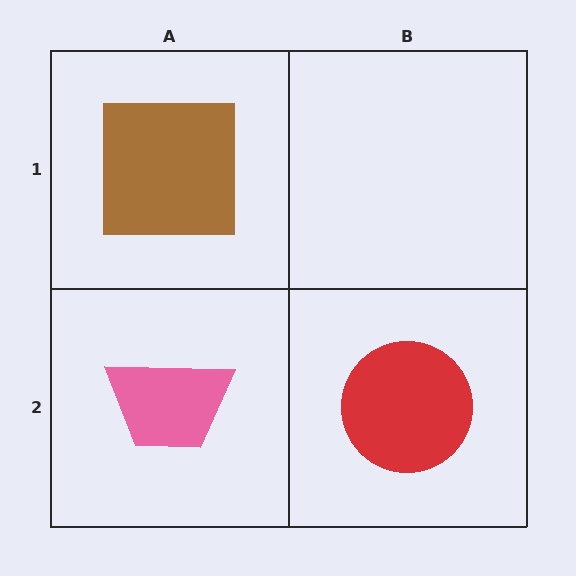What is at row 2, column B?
A red circle.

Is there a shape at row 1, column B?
No, that cell is empty.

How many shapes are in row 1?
1 shape.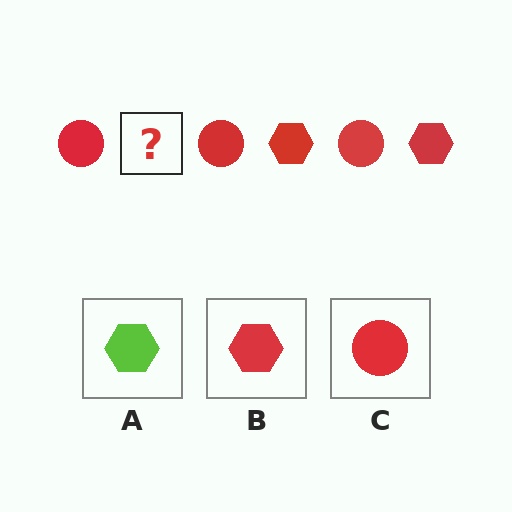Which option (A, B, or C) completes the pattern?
B.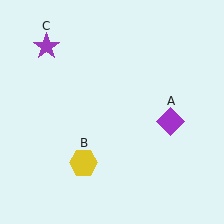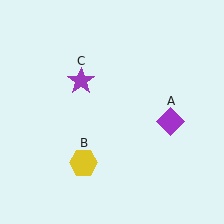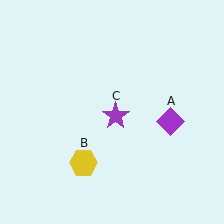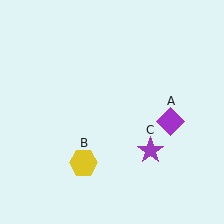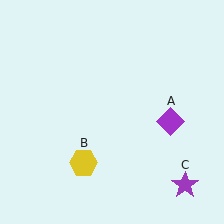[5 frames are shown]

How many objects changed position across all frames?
1 object changed position: purple star (object C).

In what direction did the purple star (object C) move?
The purple star (object C) moved down and to the right.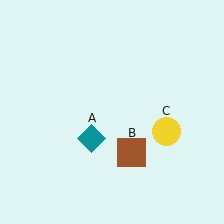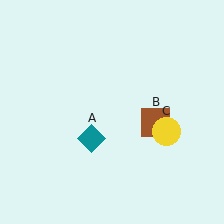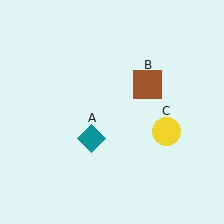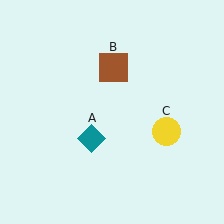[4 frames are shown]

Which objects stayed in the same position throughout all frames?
Teal diamond (object A) and yellow circle (object C) remained stationary.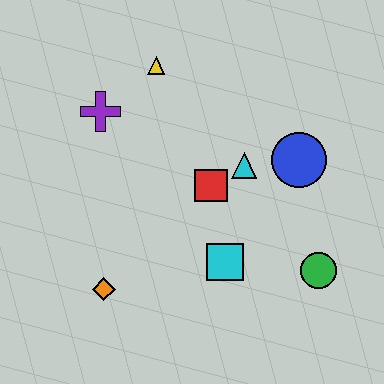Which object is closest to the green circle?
The cyan square is closest to the green circle.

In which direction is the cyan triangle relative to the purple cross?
The cyan triangle is to the right of the purple cross.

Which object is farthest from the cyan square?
The yellow triangle is farthest from the cyan square.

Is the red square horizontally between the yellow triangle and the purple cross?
No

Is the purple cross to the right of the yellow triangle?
No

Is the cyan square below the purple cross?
Yes